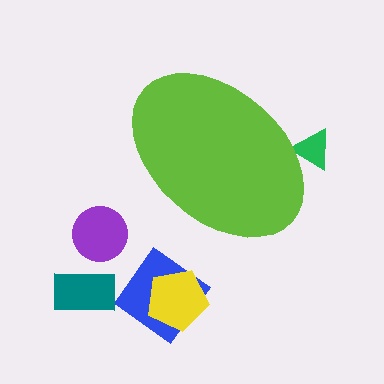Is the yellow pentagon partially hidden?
No, the yellow pentagon is fully visible.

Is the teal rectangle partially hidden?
No, the teal rectangle is fully visible.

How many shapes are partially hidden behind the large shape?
1 shape is partially hidden.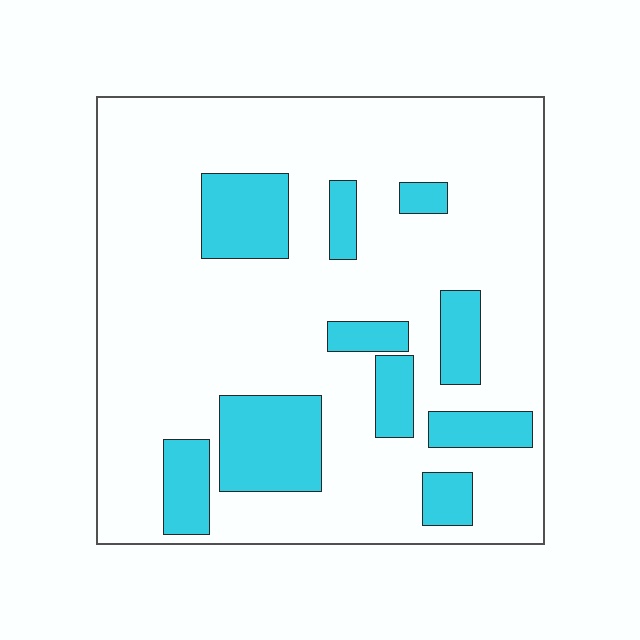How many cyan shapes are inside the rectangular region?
10.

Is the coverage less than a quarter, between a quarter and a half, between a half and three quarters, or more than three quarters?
Less than a quarter.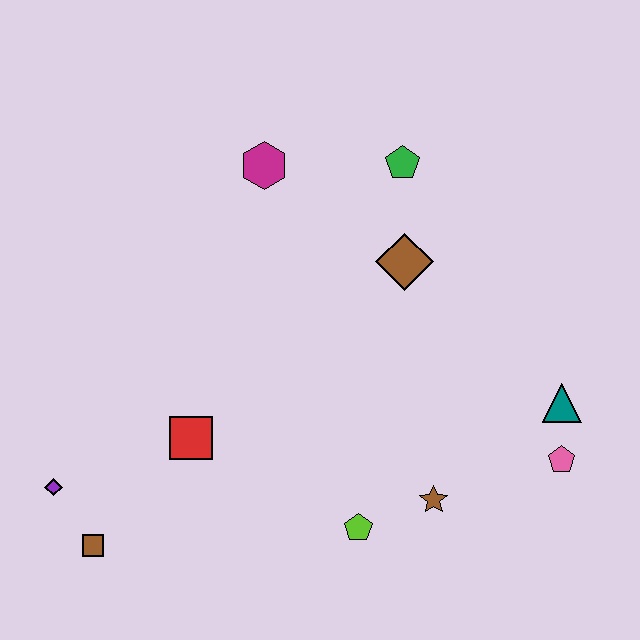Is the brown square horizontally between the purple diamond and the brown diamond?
Yes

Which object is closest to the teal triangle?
The pink pentagon is closest to the teal triangle.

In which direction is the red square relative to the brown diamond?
The red square is to the left of the brown diamond.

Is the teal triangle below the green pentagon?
Yes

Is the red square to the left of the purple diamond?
No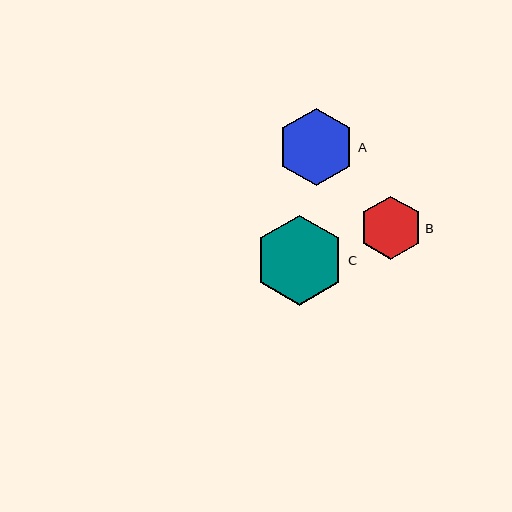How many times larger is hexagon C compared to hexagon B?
Hexagon C is approximately 1.4 times the size of hexagon B.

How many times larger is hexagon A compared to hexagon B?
Hexagon A is approximately 1.2 times the size of hexagon B.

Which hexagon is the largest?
Hexagon C is the largest with a size of approximately 90 pixels.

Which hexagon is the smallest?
Hexagon B is the smallest with a size of approximately 63 pixels.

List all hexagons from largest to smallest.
From largest to smallest: C, A, B.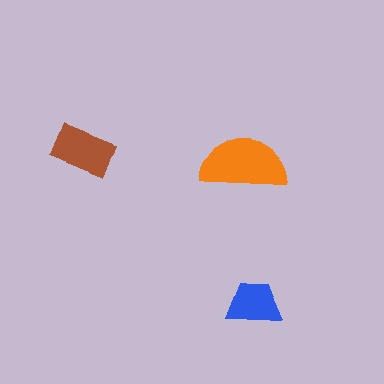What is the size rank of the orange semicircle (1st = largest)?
1st.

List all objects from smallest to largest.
The blue trapezoid, the brown rectangle, the orange semicircle.